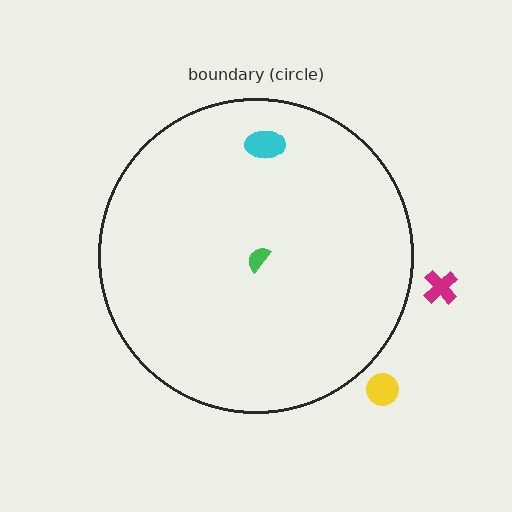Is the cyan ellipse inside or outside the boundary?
Inside.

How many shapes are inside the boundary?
2 inside, 2 outside.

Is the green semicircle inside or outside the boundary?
Inside.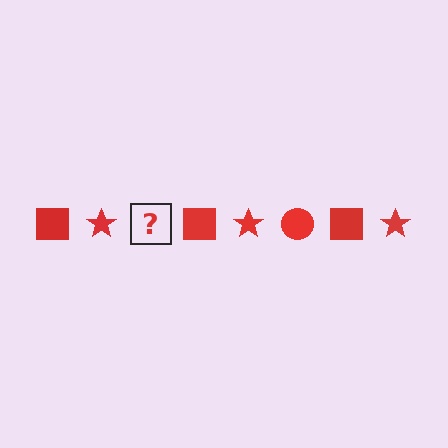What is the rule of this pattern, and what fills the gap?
The rule is that the pattern cycles through square, star, circle shapes in red. The gap should be filled with a red circle.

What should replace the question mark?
The question mark should be replaced with a red circle.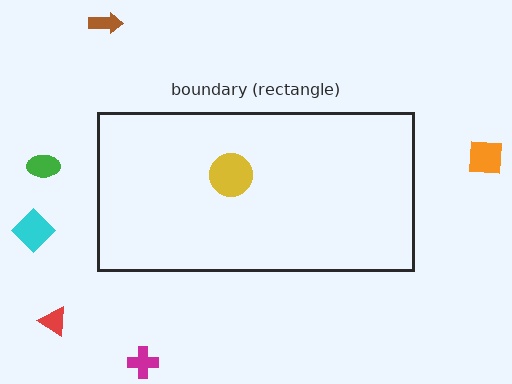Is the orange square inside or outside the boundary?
Outside.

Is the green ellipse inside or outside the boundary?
Outside.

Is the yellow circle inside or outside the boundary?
Inside.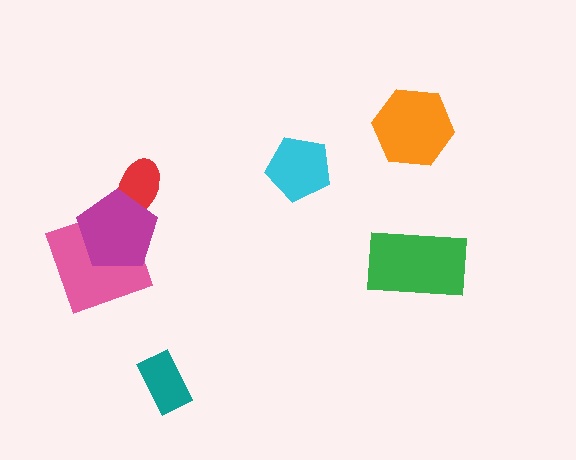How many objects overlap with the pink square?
1 object overlaps with the pink square.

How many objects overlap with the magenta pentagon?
2 objects overlap with the magenta pentagon.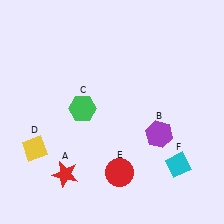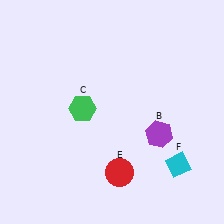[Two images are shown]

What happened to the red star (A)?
The red star (A) was removed in Image 2. It was in the bottom-left area of Image 1.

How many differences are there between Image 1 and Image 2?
There are 2 differences between the two images.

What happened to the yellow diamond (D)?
The yellow diamond (D) was removed in Image 2. It was in the bottom-left area of Image 1.